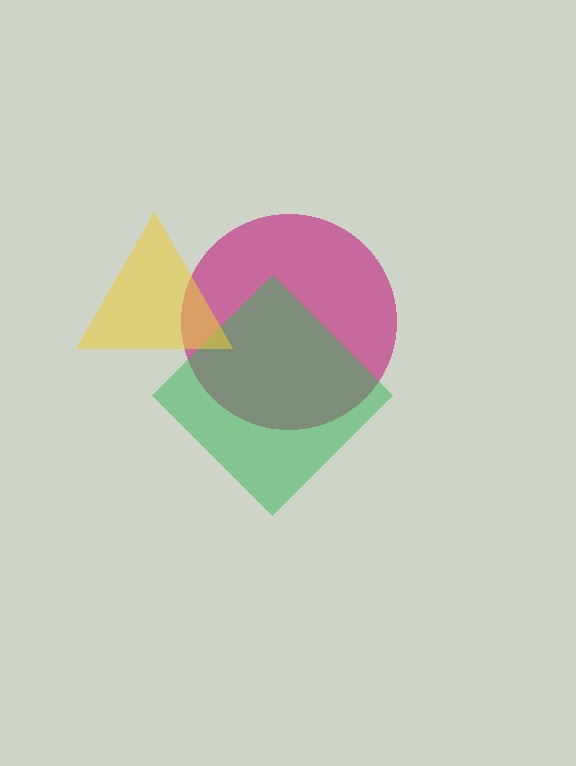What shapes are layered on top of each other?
The layered shapes are: a magenta circle, a green diamond, a yellow triangle.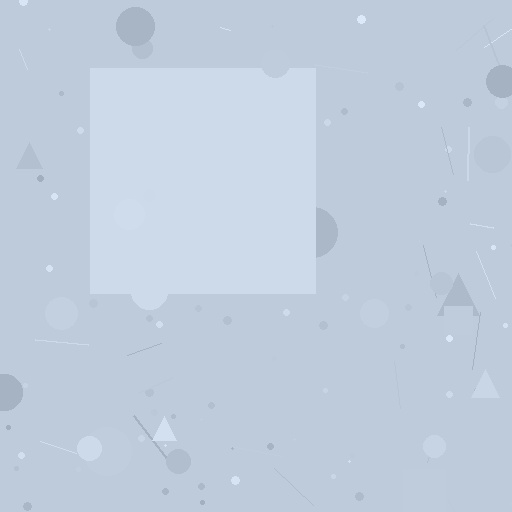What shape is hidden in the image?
A square is hidden in the image.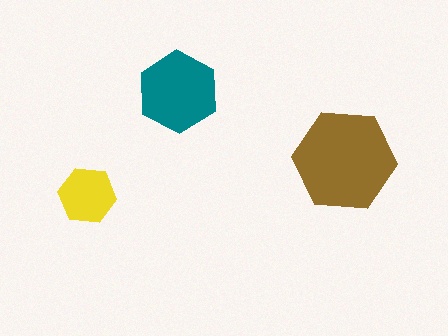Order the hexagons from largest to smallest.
the brown one, the teal one, the yellow one.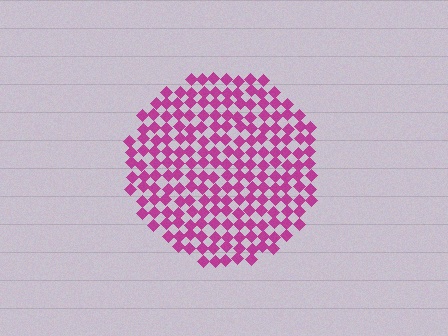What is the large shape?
The large shape is a circle.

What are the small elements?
The small elements are diamonds.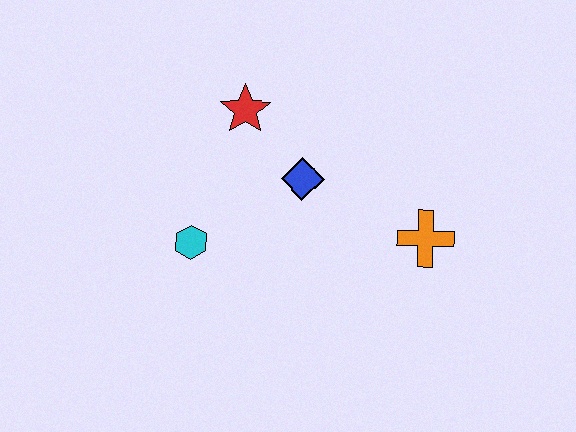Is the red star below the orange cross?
No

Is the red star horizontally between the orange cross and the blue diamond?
No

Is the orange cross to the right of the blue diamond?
Yes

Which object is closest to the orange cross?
The blue diamond is closest to the orange cross.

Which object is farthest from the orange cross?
The cyan hexagon is farthest from the orange cross.